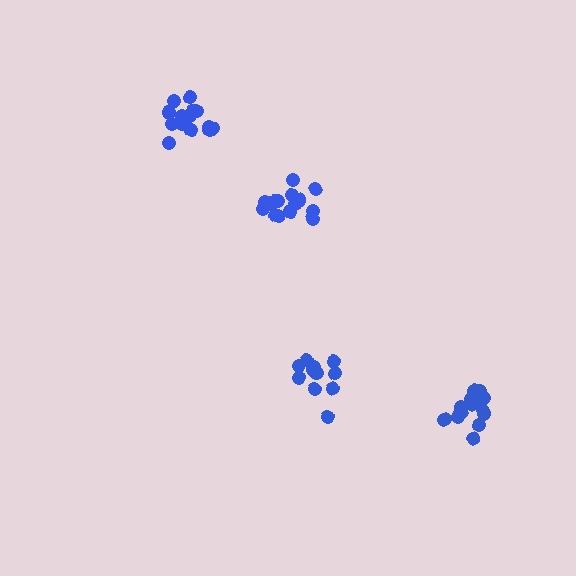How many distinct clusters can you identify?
There are 4 distinct clusters.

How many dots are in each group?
Group 1: 14 dots, Group 2: 15 dots, Group 3: 15 dots, Group 4: 18 dots (62 total).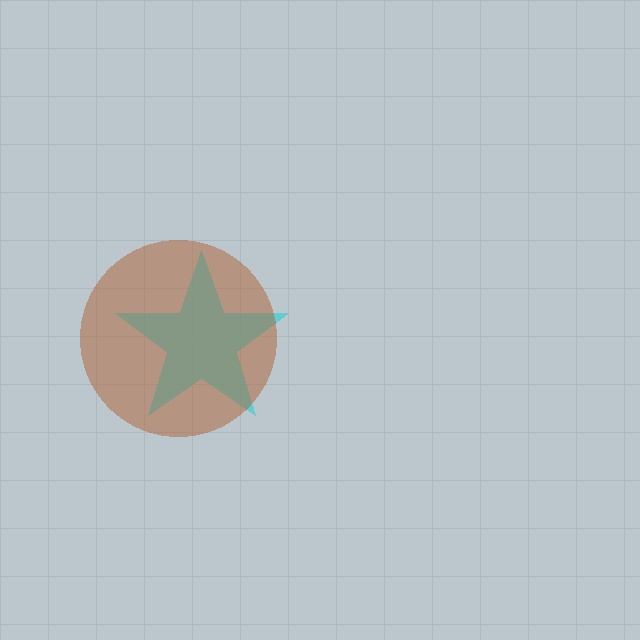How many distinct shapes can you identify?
There are 2 distinct shapes: a cyan star, a brown circle.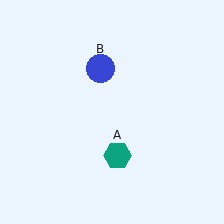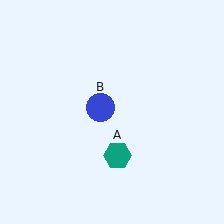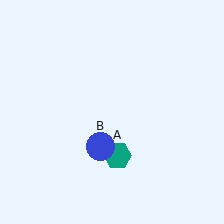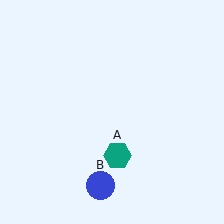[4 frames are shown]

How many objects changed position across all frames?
1 object changed position: blue circle (object B).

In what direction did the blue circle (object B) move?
The blue circle (object B) moved down.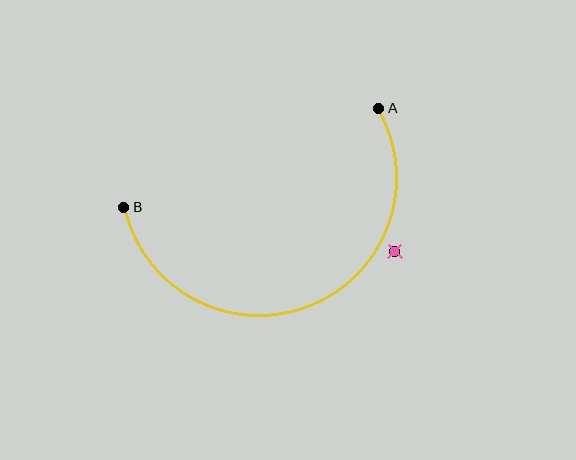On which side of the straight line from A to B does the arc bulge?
The arc bulges below the straight line connecting A and B.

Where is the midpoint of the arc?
The arc midpoint is the point on the curve farthest from the straight line joining A and B. It sits below that line.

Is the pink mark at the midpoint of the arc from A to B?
No — the pink mark does not lie on the arc at all. It sits slightly outside the curve.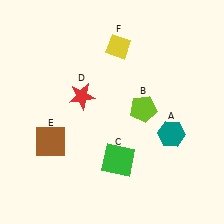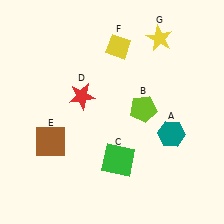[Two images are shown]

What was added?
A yellow star (G) was added in Image 2.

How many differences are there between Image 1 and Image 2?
There is 1 difference between the two images.